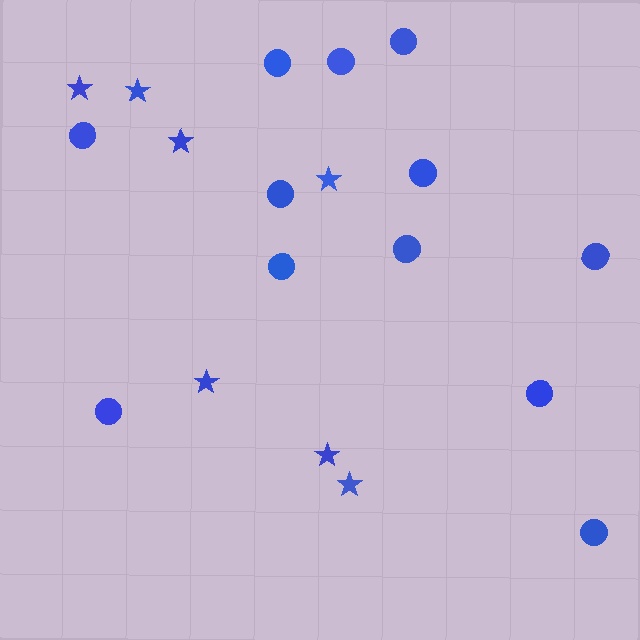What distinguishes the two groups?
There are 2 groups: one group of circles (12) and one group of stars (7).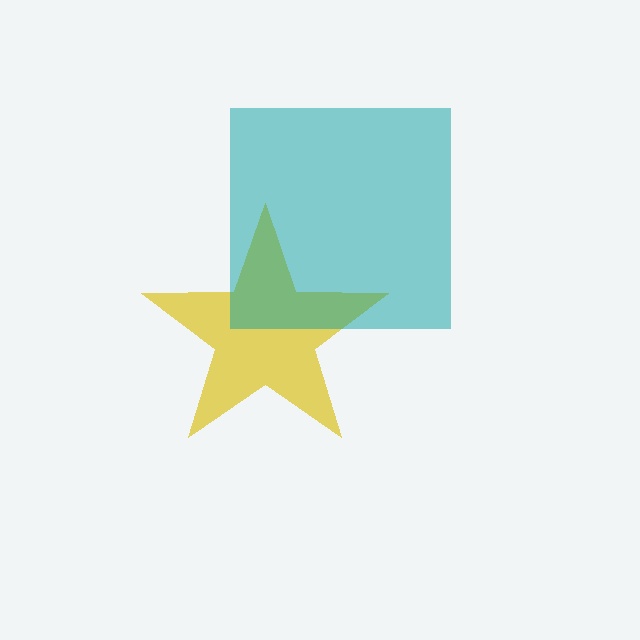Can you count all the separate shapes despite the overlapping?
Yes, there are 2 separate shapes.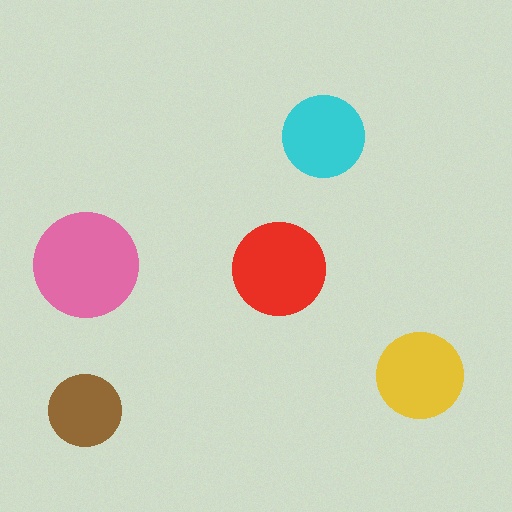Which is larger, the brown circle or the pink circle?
The pink one.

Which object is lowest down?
The brown circle is bottommost.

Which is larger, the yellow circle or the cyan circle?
The yellow one.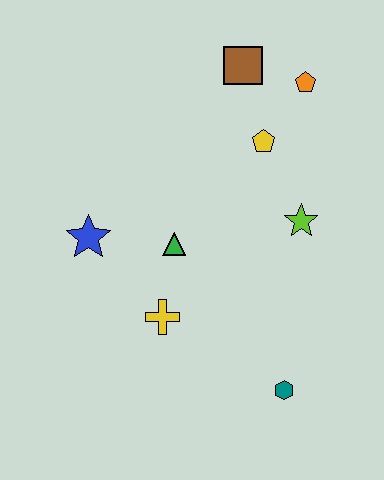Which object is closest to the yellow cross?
The green triangle is closest to the yellow cross.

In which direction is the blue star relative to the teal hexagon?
The blue star is to the left of the teal hexagon.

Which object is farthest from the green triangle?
The orange pentagon is farthest from the green triangle.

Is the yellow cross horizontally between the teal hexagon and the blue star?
Yes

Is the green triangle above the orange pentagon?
No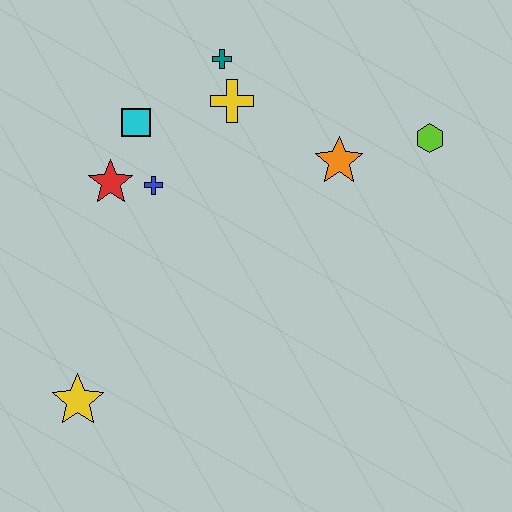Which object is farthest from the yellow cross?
The yellow star is farthest from the yellow cross.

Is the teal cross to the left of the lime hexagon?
Yes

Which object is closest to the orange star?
The lime hexagon is closest to the orange star.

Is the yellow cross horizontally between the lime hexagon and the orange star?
No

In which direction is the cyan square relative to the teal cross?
The cyan square is to the left of the teal cross.